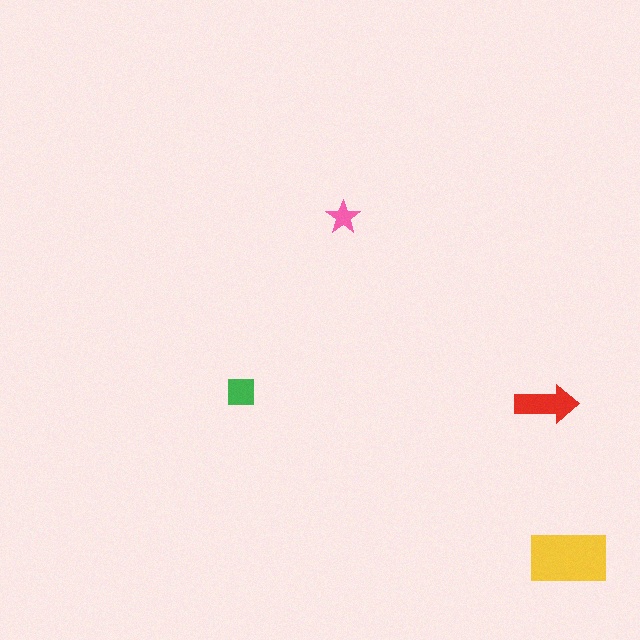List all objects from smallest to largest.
The pink star, the green square, the red arrow, the yellow rectangle.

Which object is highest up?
The pink star is topmost.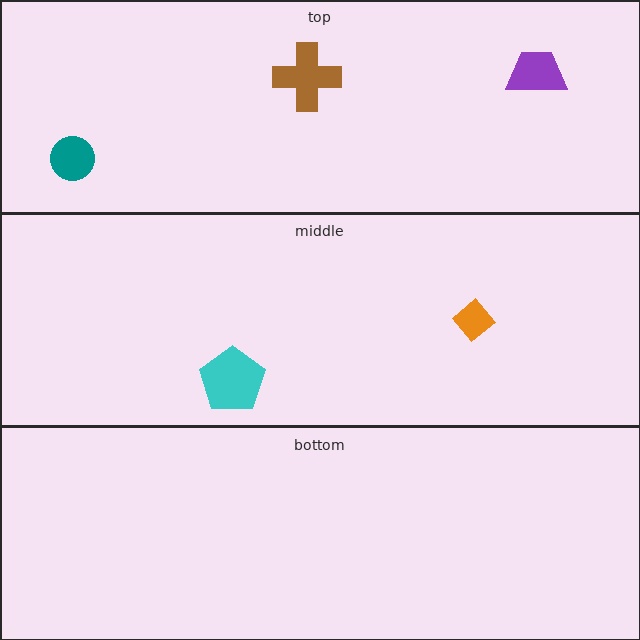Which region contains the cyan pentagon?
The middle region.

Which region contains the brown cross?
The top region.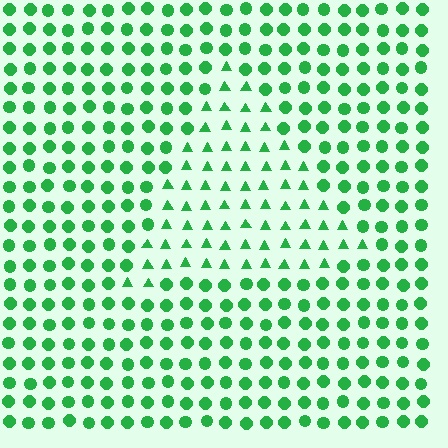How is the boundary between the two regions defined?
The boundary is defined by a change in element shape: triangles inside vs. circles outside. All elements share the same color and spacing.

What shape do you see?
I see a triangle.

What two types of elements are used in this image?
The image uses triangles inside the triangle region and circles outside it.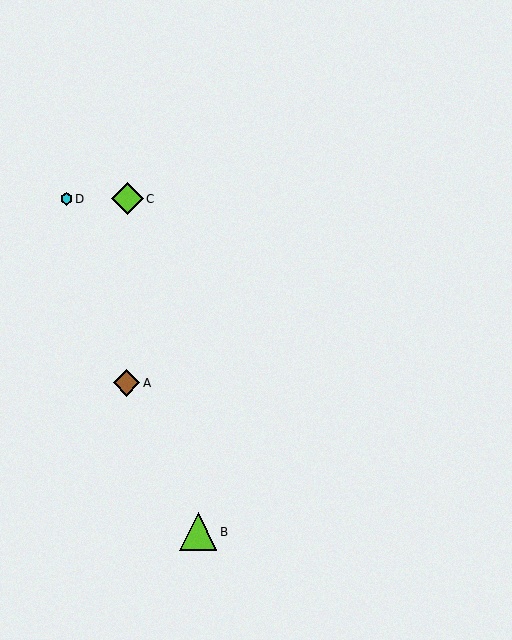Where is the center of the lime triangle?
The center of the lime triangle is at (198, 532).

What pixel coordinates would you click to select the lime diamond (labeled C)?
Click at (128, 199) to select the lime diamond C.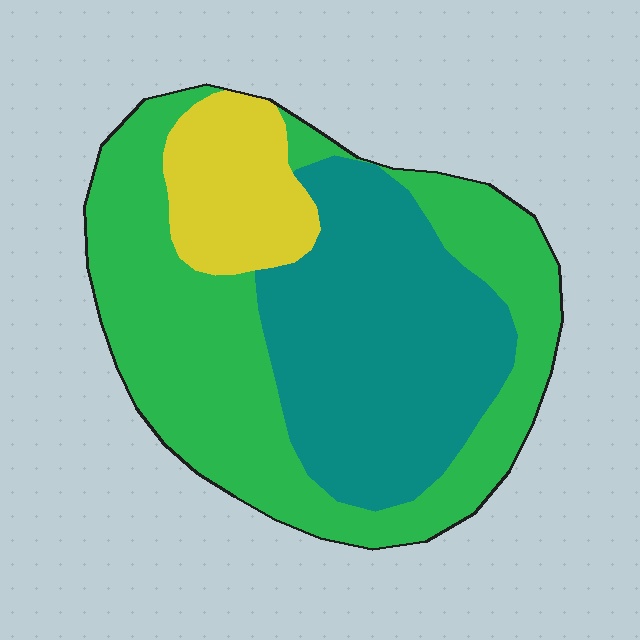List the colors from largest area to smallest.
From largest to smallest: green, teal, yellow.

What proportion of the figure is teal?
Teal covers 38% of the figure.